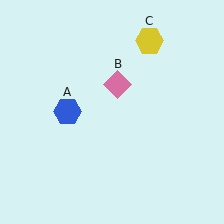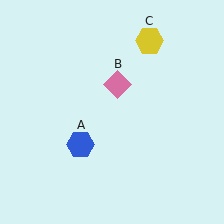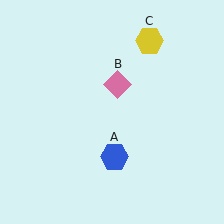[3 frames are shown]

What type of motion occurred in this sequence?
The blue hexagon (object A) rotated counterclockwise around the center of the scene.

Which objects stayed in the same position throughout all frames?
Pink diamond (object B) and yellow hexagon (object C) remained stationary.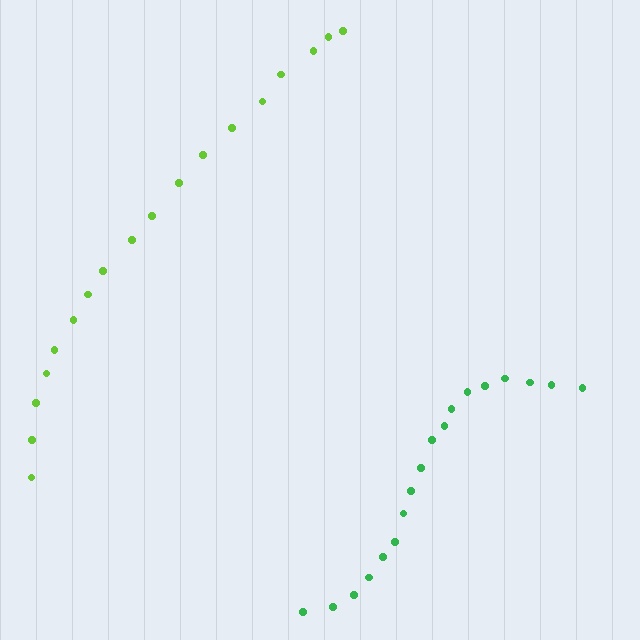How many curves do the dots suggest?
There are 2 distinct paths.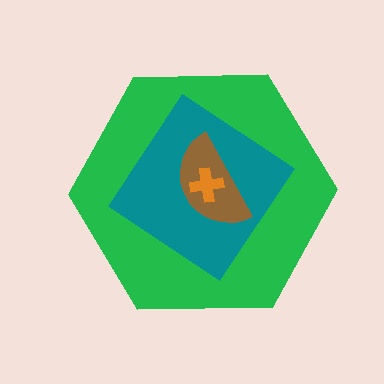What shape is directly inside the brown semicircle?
The orange cross.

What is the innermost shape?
The orange cross.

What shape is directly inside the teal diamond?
The brown semicircle.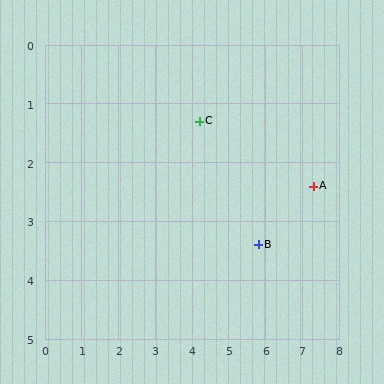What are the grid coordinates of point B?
Point B is at approximately (5.8, 3.4).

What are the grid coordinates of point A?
Point A is at approximately (7.3, 2.4).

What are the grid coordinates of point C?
Point C is at approximately (4.2, 1.3).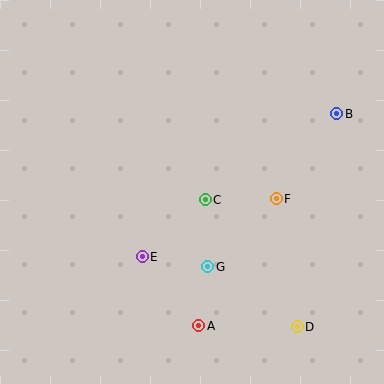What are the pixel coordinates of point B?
Point B is at (337, 114).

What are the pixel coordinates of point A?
Point A is at (199, 326).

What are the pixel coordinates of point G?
Point G is at (208, 267).